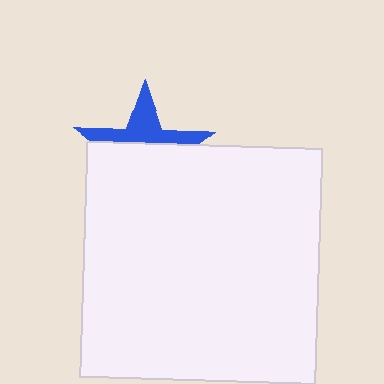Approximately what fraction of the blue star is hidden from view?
Roughly 63% of the blue star is hidden behind the white square.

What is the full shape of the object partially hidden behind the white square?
The partially hidden object is a blue star.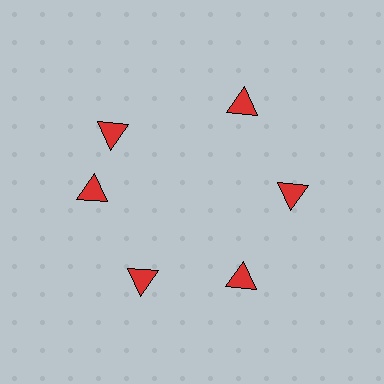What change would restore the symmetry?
The symmetry would be restored by rotating it back into even spacing with its neighbors so that all 6 triangles sit at equal angles and equal distance from the center.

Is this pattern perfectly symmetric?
No. The 6 red triangles are arranged in a ring, but one element near the 11 o'clock position is rotated out of alignment along the ring, breaking the 6-fold rotational symmetry.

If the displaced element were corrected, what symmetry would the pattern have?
It would have 6-fold rotational symmetry — the pattern would map onto itself every 60 degrees.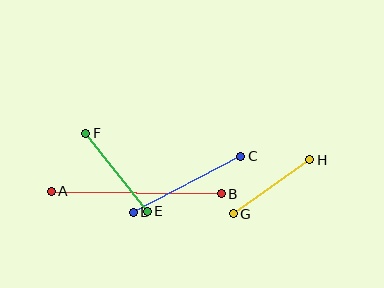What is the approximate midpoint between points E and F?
The midpoint is at approximately (117, 172) pixels.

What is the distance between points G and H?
The distance is approximately 93 pixels.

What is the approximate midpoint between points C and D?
The midpoint is at approximately (187, 184) pixels.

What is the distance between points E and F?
The distance is approximately 100 pixels.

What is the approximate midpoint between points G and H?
The midpoint is at approximately (271, 187) pixels.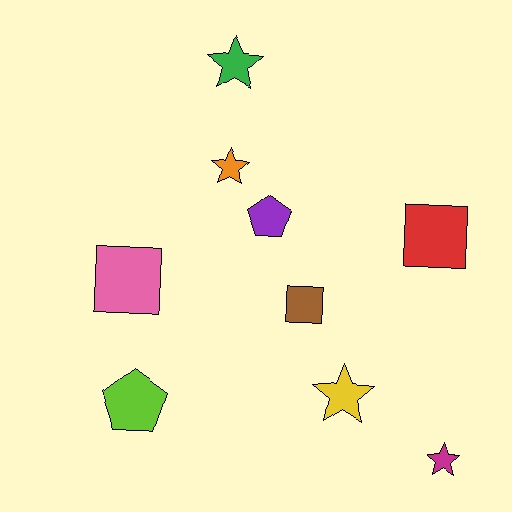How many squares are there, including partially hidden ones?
There are 3 squares.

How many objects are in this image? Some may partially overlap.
There are 9 objects.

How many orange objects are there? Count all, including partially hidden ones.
There is 1 orange object.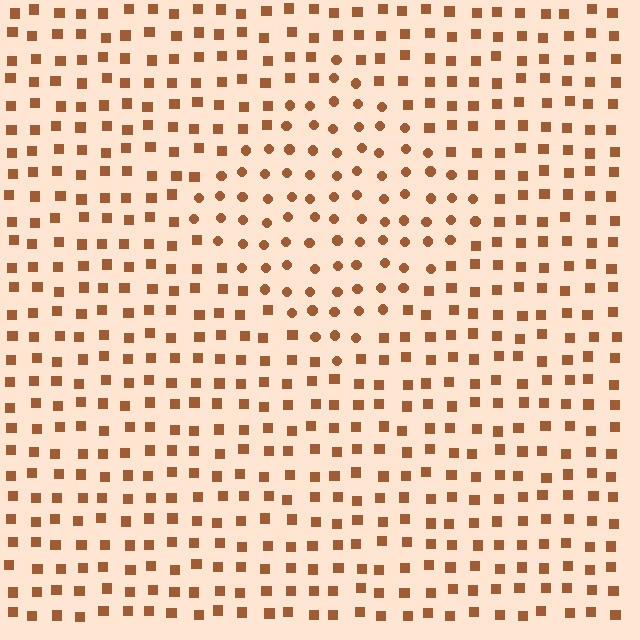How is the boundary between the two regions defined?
The boundary is defined by a change in element shape: circles inside vs. squares outside. All elements share the same color and spacing.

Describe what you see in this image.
The image is filled with small brown elements arranged in a uniform grid. A diamond-shaped region contains circles, while the surrounding area contains squares. The boundary is defined purely by the change in element shape.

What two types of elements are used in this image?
The image uses circles inside the diamond region and squares outside it.